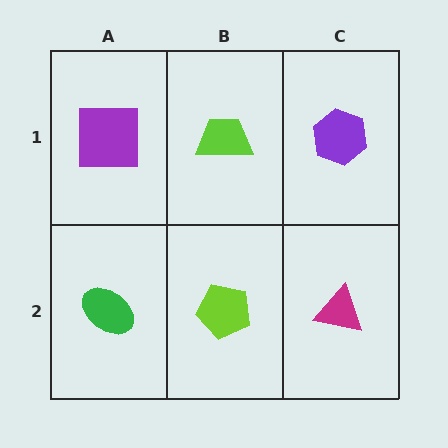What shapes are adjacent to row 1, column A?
A green ellipse (row 2, column A), a lime trapezoid (row 1, column B).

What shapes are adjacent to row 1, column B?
A lime pentagon (row 2, column B), a purple square (row 1, column A), a purple hexagon (row 1, column C).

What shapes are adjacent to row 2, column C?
A purple hexagon (row 1, column C), a lime pentagon (row 2, column B).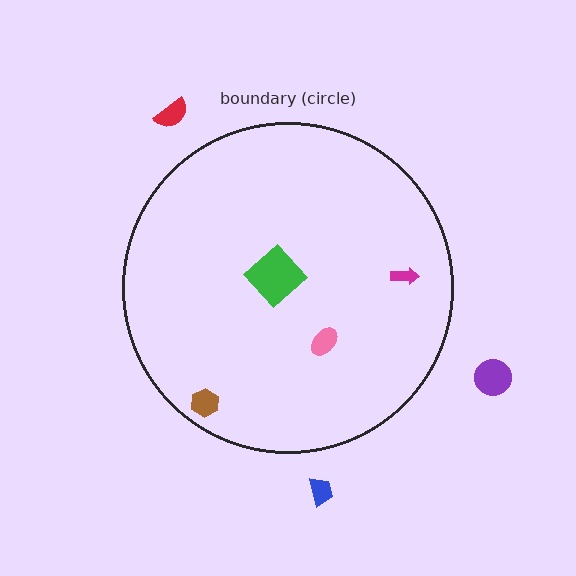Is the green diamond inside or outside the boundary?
Inside.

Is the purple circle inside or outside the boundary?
Outside.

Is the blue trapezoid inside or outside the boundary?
Outside.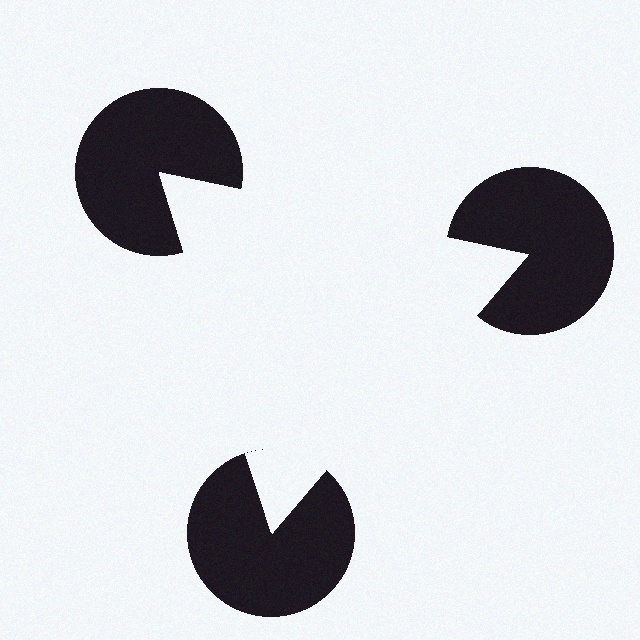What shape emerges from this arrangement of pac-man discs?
An illusory triangle — its edges are inferred from the aligned wedge cuts in the pac-man discs, not physically drawn.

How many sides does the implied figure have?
3 sides.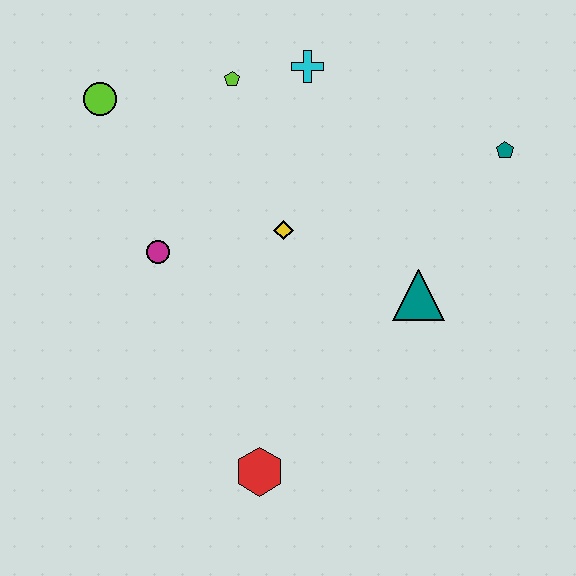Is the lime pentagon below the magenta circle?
No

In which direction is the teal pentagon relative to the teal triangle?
The teal pentagon is above the teal triangle.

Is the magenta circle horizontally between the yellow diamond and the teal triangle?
No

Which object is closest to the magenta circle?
The yellow diamond is closest to the magenta circle.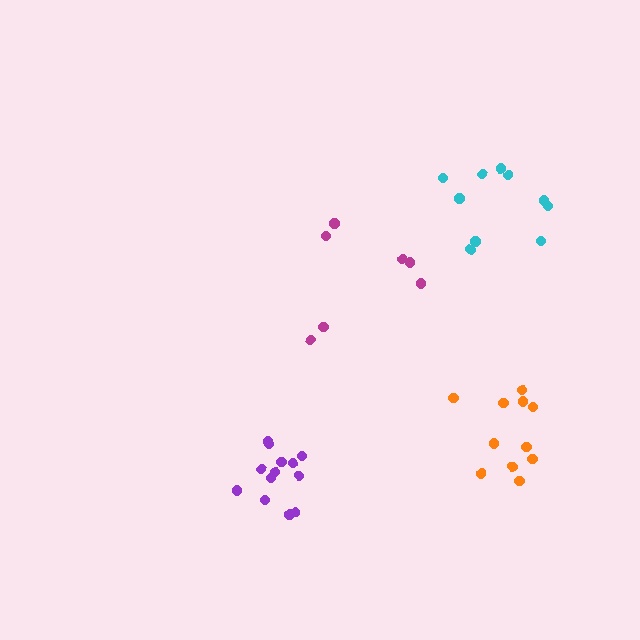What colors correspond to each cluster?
The clusters are colored: orange, magenta, purple, cyan.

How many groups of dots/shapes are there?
There are 4 groups.